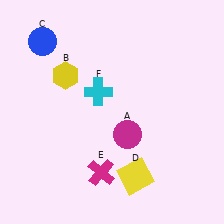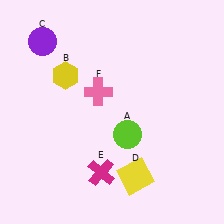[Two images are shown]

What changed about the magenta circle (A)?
In Image 1, A is magenta. In Image 2, it changed to lime.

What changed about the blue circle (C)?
In Image 1, C is blue. In Image 2, it changed to purple.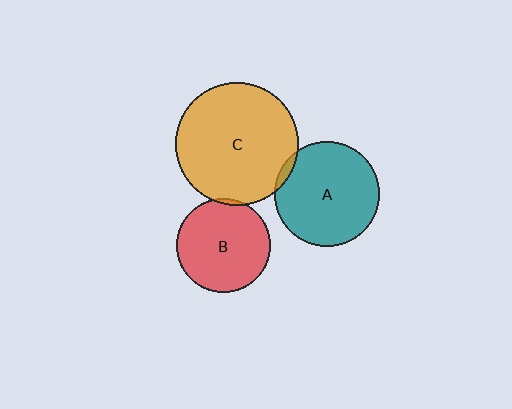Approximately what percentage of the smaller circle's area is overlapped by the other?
Approximately 5%.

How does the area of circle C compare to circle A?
Approximately 1.4 times.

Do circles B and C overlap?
Yes.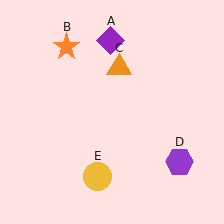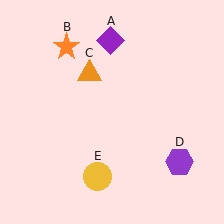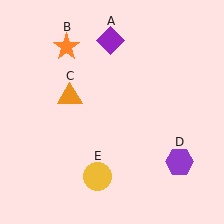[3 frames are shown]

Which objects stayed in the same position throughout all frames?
Purple diamond (object A) and orange star (object B) and purple hexagon (object D) and yellow circle (object E) remained stationary.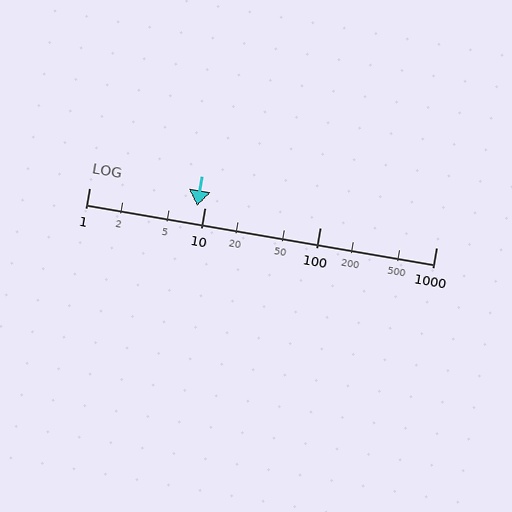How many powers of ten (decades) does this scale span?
The scale spans 3 decades, from 1 to 1000.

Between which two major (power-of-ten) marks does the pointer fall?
The pointer is between 1 and 10.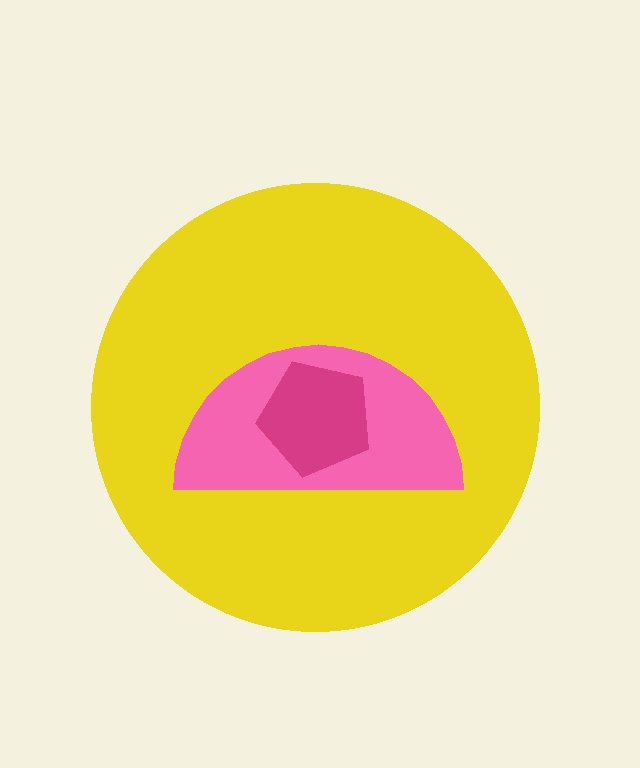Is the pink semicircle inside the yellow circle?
Yes.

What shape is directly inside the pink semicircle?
The magenta pentagon.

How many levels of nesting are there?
3.